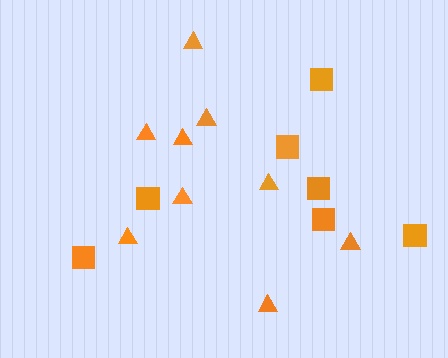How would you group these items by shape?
There are 2 groups: one group of squares (7) and one group of triangles (9).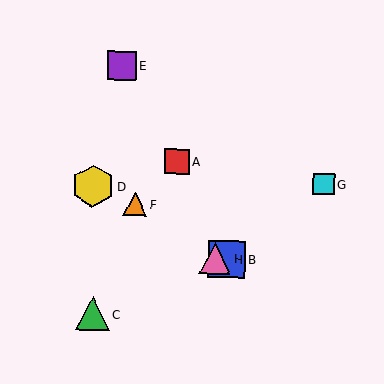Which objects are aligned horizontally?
Objects B, H are aligned horizontally.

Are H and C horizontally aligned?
No, H is at y≈258 and C is at y≈314.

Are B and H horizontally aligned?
Yes, both are at y≈259.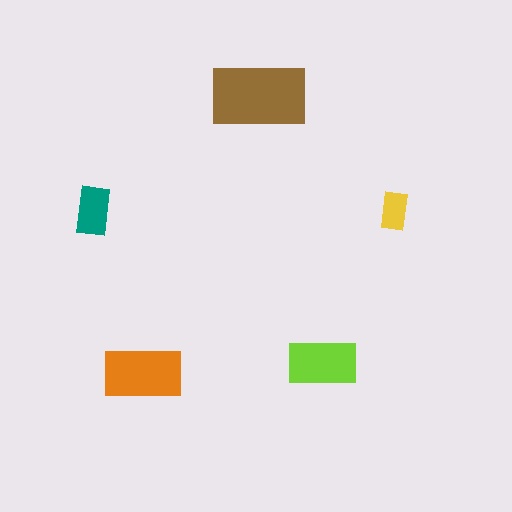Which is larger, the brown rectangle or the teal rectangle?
The brown one.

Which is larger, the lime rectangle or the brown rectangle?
The brown one.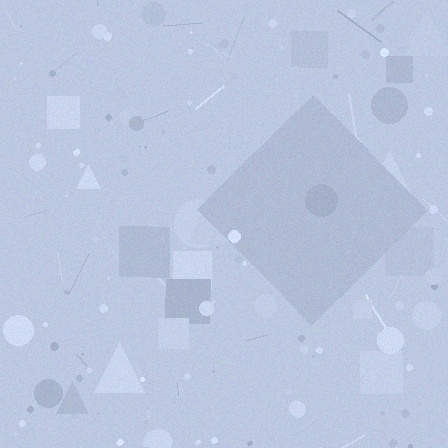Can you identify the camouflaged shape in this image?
The camouflaged shape is a diamond.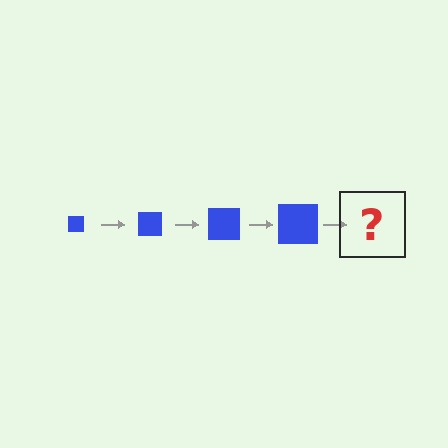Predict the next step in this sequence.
The next step is a blue square, larger than the previous one.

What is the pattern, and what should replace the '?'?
The pattern is that the square gets progressively larger each step. The '?' should be a blue square, larger than the previous one.